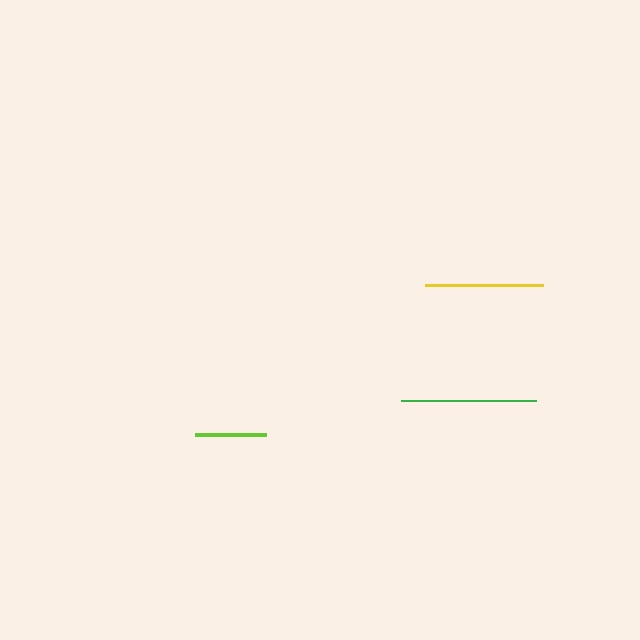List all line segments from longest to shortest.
From longest to shortest: green, yellow, lime.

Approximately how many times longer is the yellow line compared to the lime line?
The yellow line is approximately 1.7 times the length of the lime line.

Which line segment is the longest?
The green line is the longest at approximately 135 pixels.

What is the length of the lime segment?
The lime segment is approximately 70 pixels long.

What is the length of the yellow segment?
The yellow segment is approximately 118 pixels long.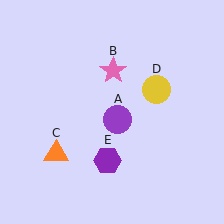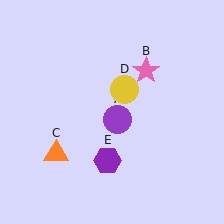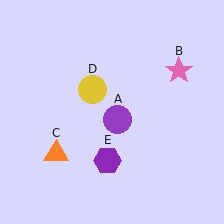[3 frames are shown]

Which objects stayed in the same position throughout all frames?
Purple circle (object A) and orange triangle (object C) and purple hexagon (object E) remained stationary.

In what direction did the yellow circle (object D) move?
The yellow circle (object D) moved left.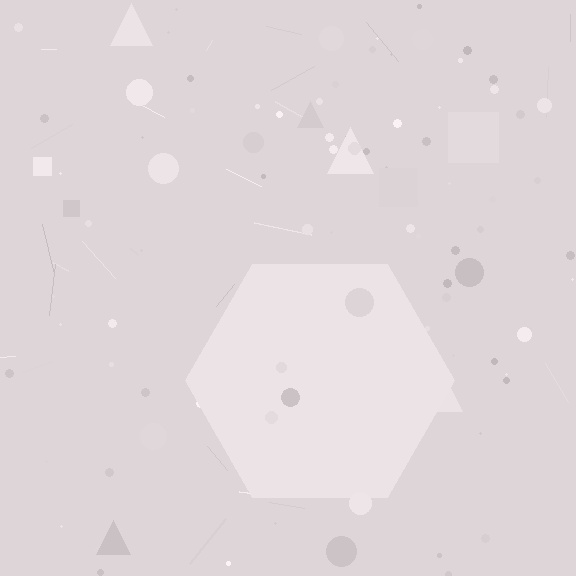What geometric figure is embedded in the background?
A hexagon is embedded in the background.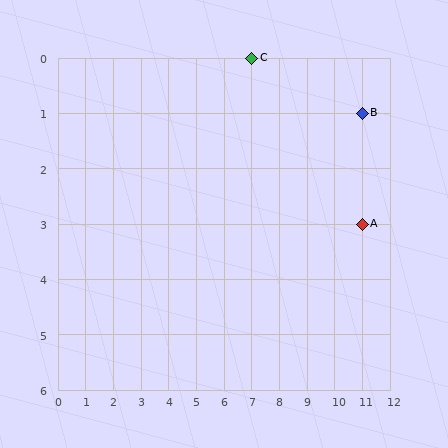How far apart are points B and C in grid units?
Points B and C are 4 columns and 1 row apart (about 4.1 grid units diagonally).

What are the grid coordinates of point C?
Point C is at grid coordinates (7, 0).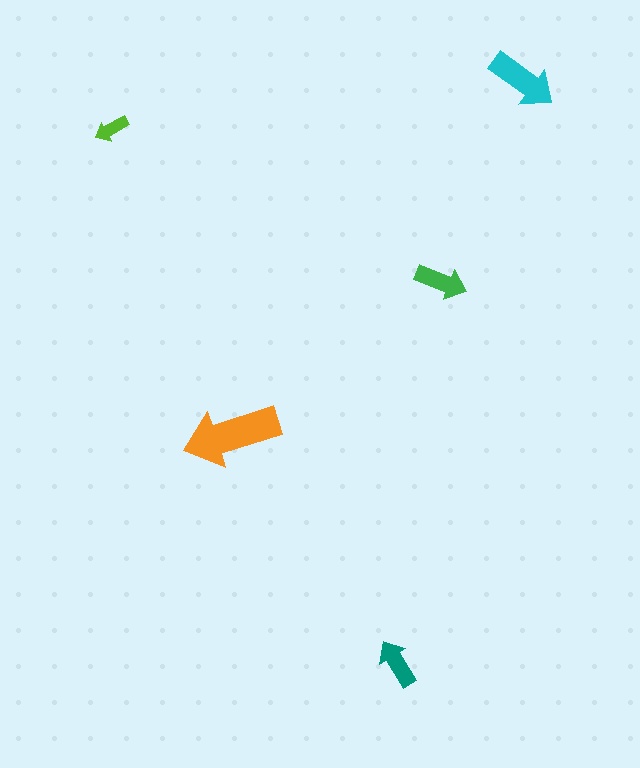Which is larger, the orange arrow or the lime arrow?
The orange one.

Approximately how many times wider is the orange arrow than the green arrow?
About 2 times wider.